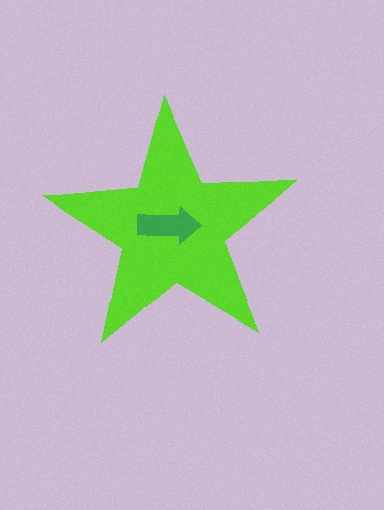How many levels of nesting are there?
2.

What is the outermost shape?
The lime star.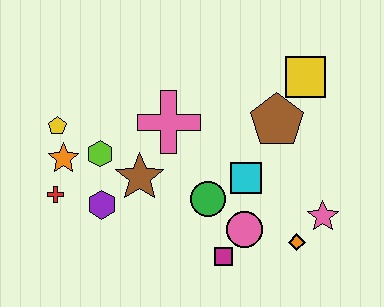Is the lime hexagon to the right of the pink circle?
No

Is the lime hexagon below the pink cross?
Yes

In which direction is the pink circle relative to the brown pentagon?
The pink circle is below the brown pentagon.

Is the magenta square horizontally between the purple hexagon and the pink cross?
No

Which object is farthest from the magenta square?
The yellow pentagon is farthest from the magenta square.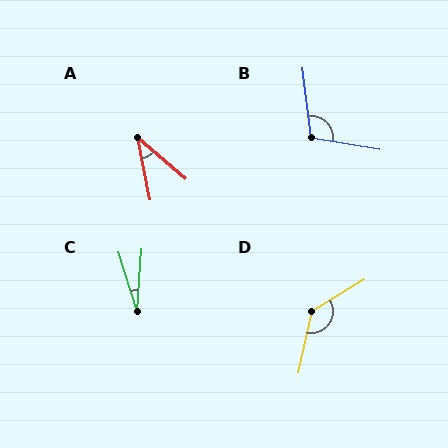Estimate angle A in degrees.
Approximately 38 degrees.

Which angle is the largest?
D, at approximately 134 degrees.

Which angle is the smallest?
C, at approximately 22 degrees.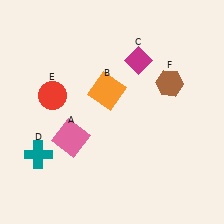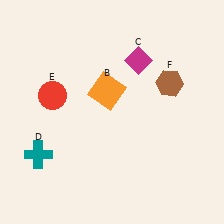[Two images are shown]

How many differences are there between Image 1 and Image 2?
There is 1 difference between the two images.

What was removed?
The pink square (A) was removed in Image 2.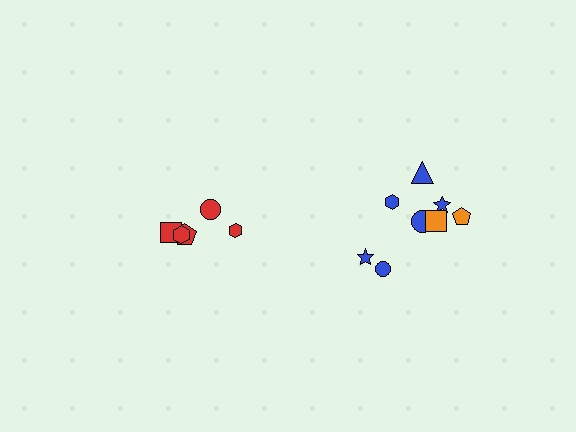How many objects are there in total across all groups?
There are 13 objects.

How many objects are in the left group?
There are 5 objects.